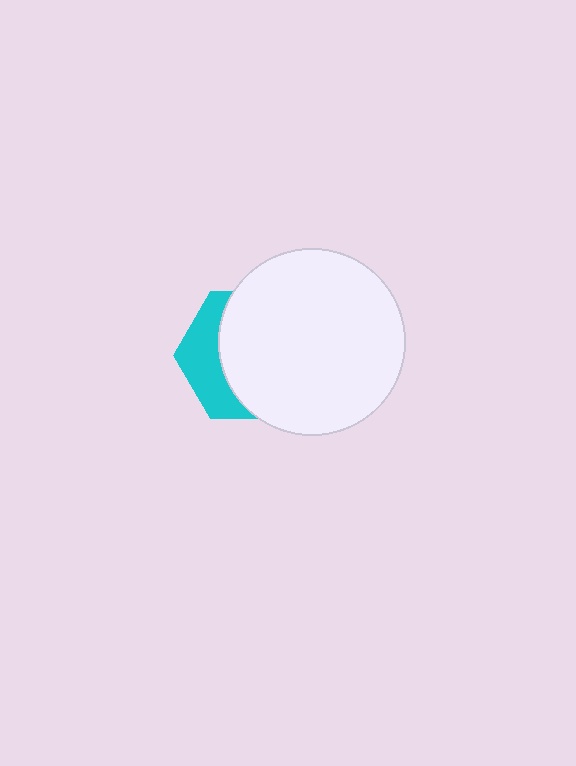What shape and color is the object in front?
The object in front is a white circle.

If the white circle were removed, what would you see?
You would see the complete cyan hexagon.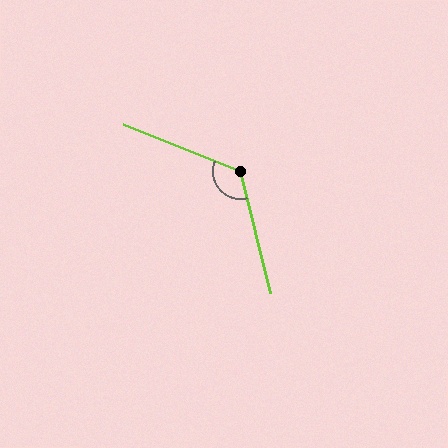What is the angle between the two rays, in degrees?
Approximately 126 degrees.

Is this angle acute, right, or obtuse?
It is obtuse.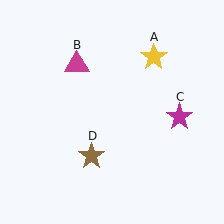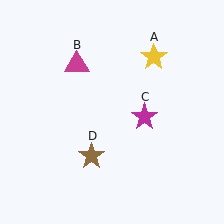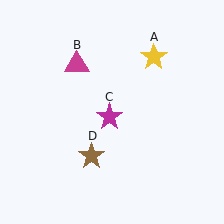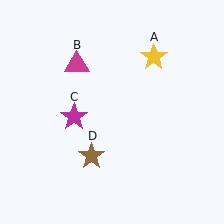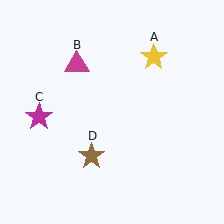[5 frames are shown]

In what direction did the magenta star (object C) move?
The magenta star (object C) moved left.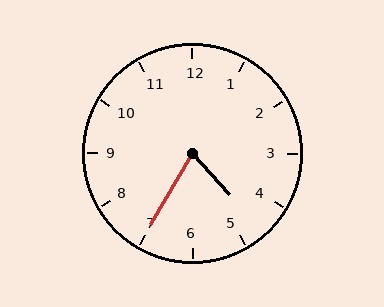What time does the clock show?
4:35.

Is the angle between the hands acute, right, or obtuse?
It is acute.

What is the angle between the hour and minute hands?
Approximately 72 degrees.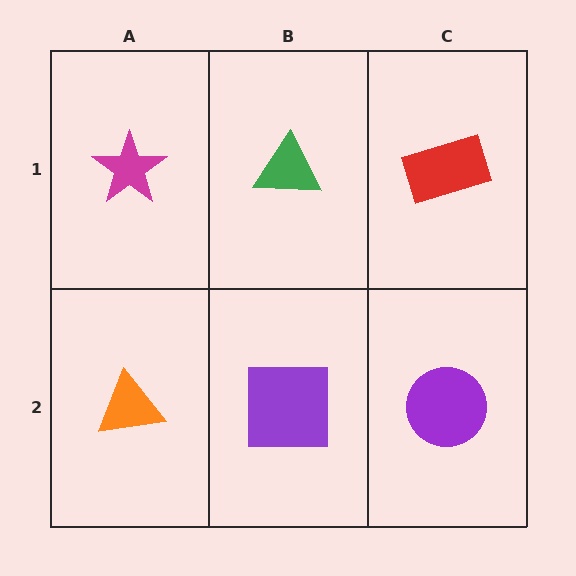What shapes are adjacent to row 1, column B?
A purple square (row 2, column B), a magenta star (row 1, column A), a red rectangle (row 1, column C).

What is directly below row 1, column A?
An orange triangle.